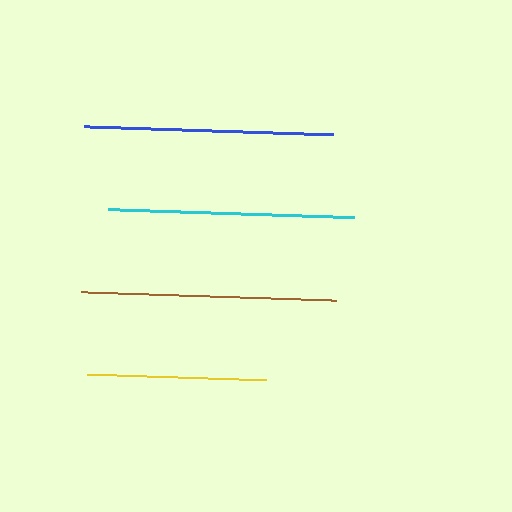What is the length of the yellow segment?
The yellow segment is approximately 180 pixels long.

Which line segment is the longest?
The brown line is the longest at approximately 255 pixels.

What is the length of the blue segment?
The blue segment is approximately 250 pixels long.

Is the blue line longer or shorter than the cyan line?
The blue line is longer than the cyan line.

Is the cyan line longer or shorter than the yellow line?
The cyan line is longer than the yellow line.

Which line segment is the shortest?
The yellow line is the shortest at approximately 180 pixels.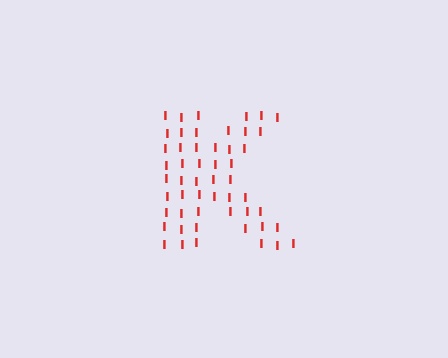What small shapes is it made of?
It is made of small letter I's.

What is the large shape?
The large shape is the letter K.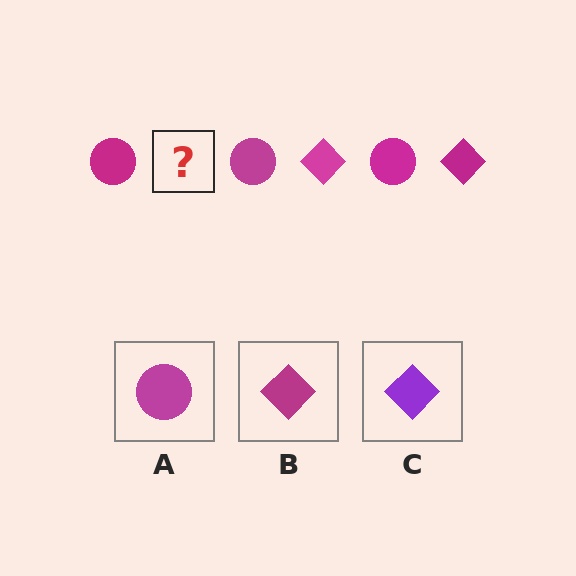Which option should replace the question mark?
Option B.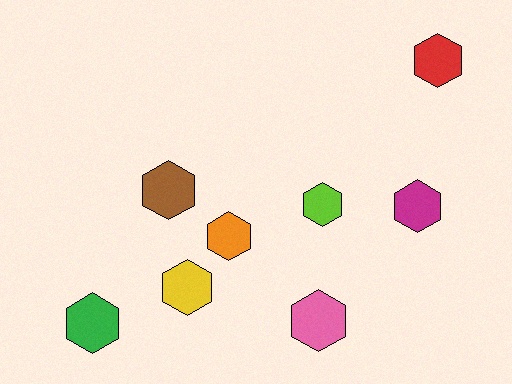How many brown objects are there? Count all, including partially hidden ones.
There is 1 brown object.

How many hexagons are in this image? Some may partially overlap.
There are 8 hexagons.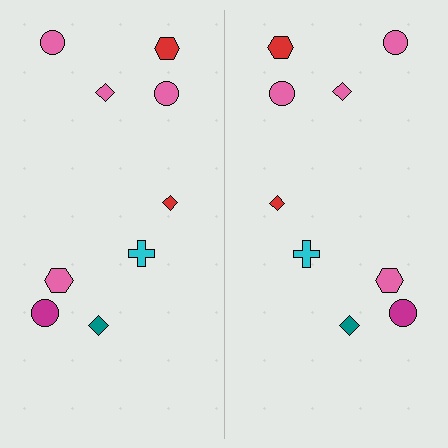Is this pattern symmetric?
Yes, this pattern has bilateral (reflection) symmetry.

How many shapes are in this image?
There are 18 shapes in this image.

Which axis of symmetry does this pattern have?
The pattern has a vertical axis of symmetry running through the center of the image.